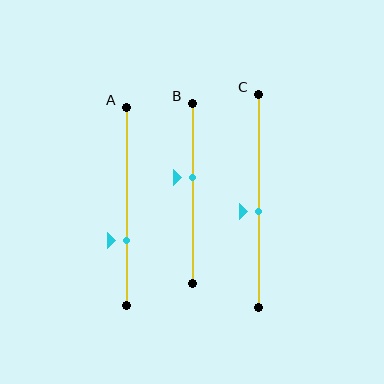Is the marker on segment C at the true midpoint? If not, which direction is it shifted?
No, the marker on segment C is shifted downward by about 5% of the segment length.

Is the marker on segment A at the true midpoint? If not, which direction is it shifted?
No, the marker on segment A is shifted downward by about 17% of the segment length.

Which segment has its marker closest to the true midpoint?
Segment C has its marker closest to the true midpoint.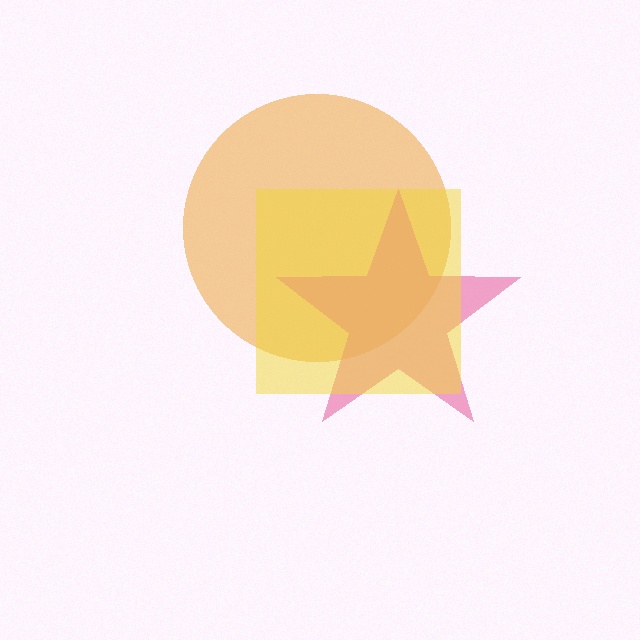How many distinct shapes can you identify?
There are 3 distinct shapes: an orange circle, a pink star, a yellow square.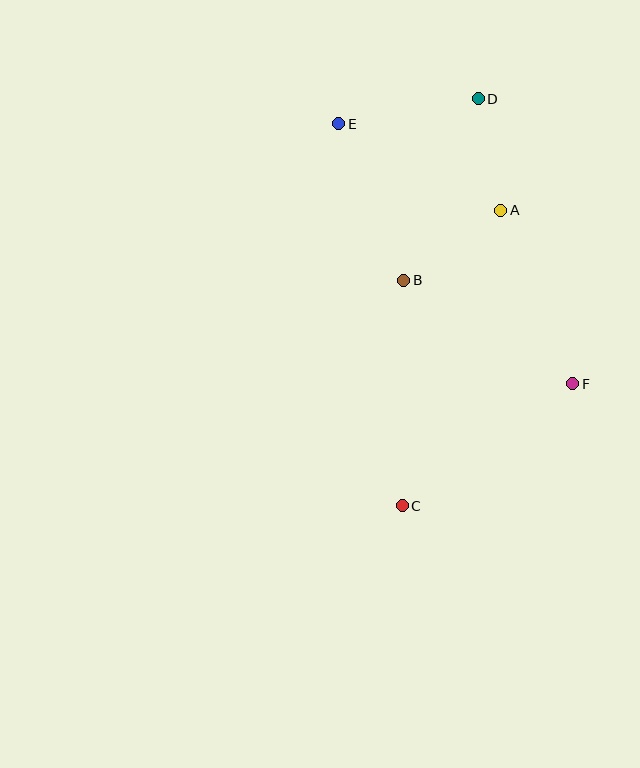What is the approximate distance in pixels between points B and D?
The distance between B and D is approximately 196 pixels.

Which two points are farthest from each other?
Points C and D are farthest from each other.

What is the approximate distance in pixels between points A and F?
The distance between A and F is approximately 188 pixels.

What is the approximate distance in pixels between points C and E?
The distance between C and E is approximately 387 pixels.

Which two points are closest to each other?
Points A and D are closest to each other.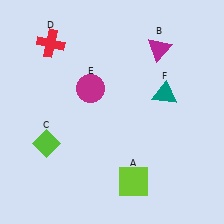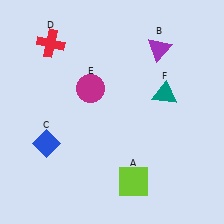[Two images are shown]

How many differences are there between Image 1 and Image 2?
There are 2 differences between the two images.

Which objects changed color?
B changed from magenta to purple. C changed from lime to blue.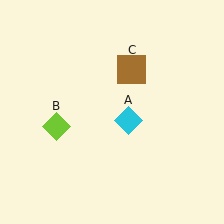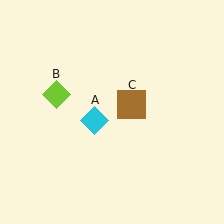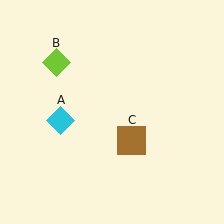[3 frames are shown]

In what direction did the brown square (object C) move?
The brown square (object C) moved down.